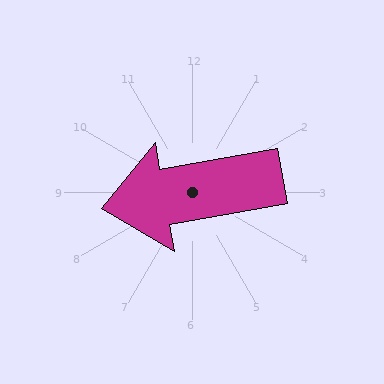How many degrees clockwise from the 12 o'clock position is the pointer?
Approximately 260 degrees.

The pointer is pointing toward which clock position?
Roughly 9 o'clock.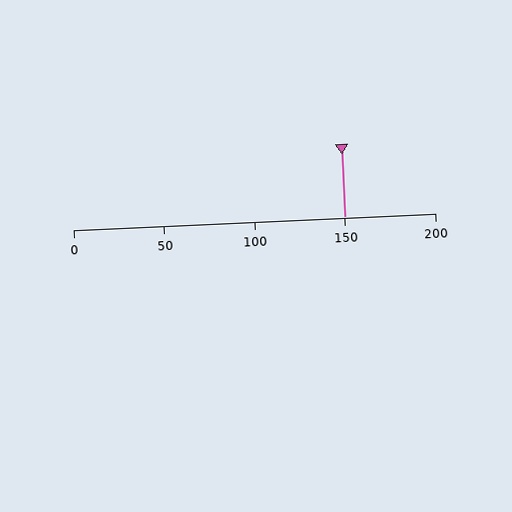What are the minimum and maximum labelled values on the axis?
The axis runs from 0 to 200.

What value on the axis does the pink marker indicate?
The marker indicates approximately 150.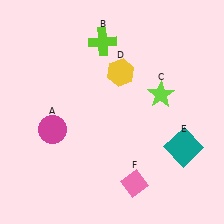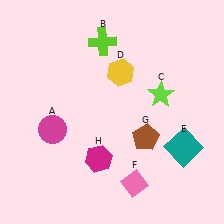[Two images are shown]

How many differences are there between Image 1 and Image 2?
There are 2 differences between the two images.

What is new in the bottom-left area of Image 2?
A magenta hexagon (H) was added in the bottom-left area of Image 2.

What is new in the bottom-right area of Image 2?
A brown pentagon (G) was added in the bottom-right area of Image 2.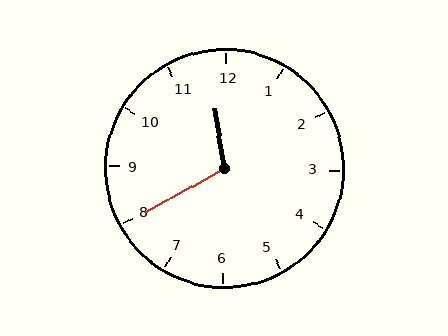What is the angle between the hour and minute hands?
Approximately 110 degrees.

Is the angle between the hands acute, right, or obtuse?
It is obtuse.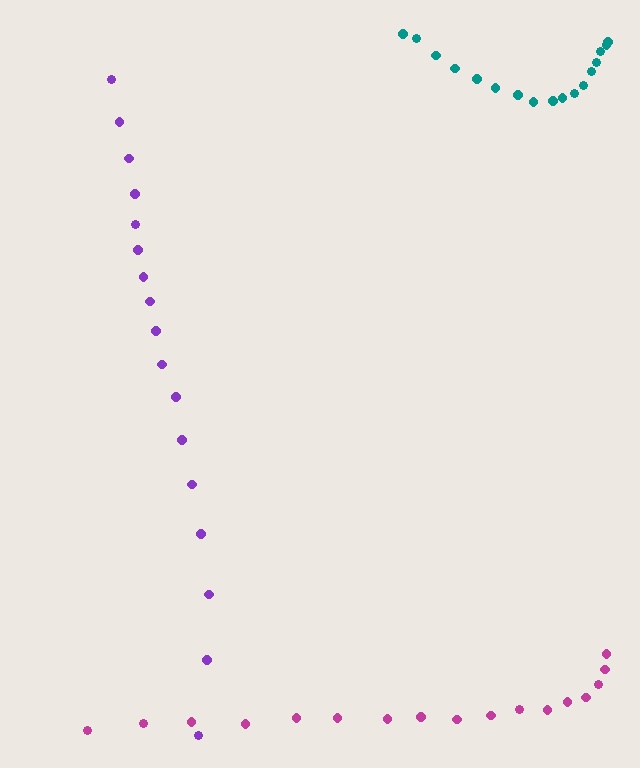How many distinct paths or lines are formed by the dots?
There are 3 distinct paths.